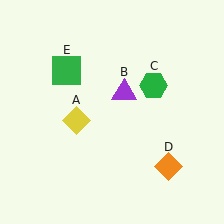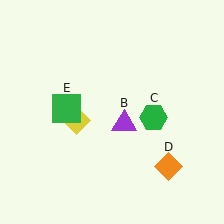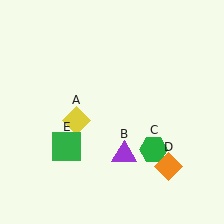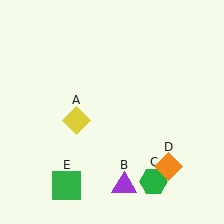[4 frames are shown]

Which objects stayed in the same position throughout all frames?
Yellow diamond (object A) and orange diamond (object D) remained stationary.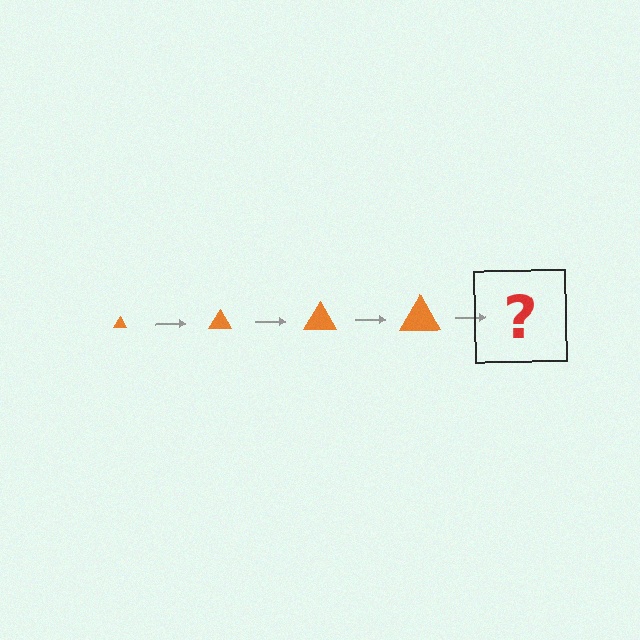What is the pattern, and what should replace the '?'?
The pattern is that the triangle gets progressively larger each step. The '?' should be an orange triangle, larger than the previous one.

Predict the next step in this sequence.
The next step is an orange triangle, larger than the previous one.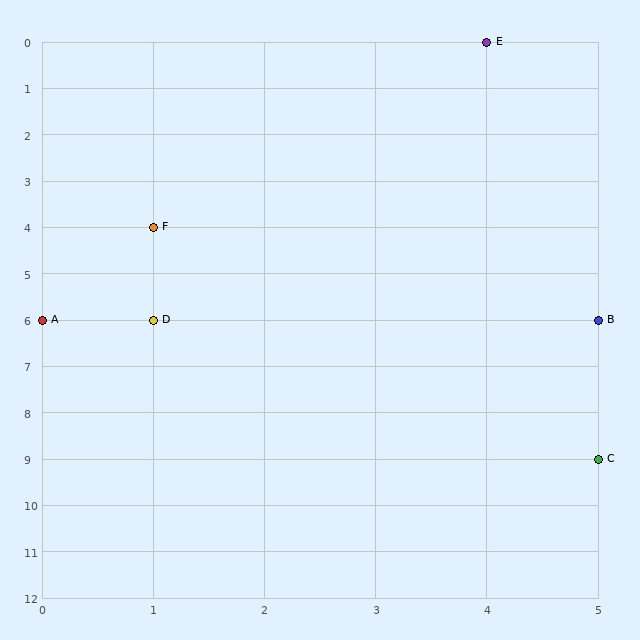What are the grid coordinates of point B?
Point B is at grid coordinates (5, 6).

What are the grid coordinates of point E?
Point E is at grid coordinates (4, 0).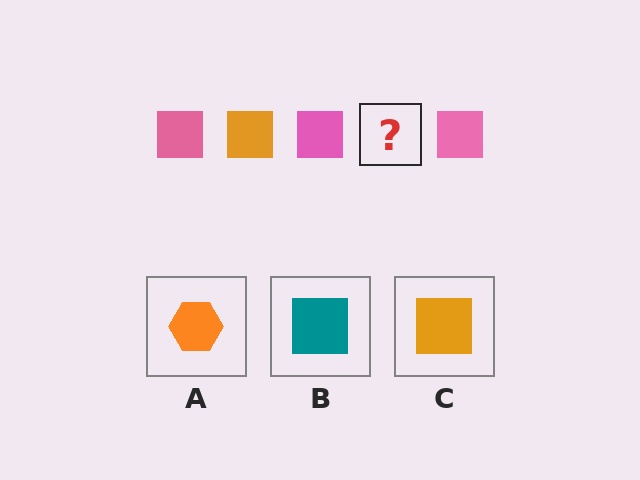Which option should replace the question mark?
Option C.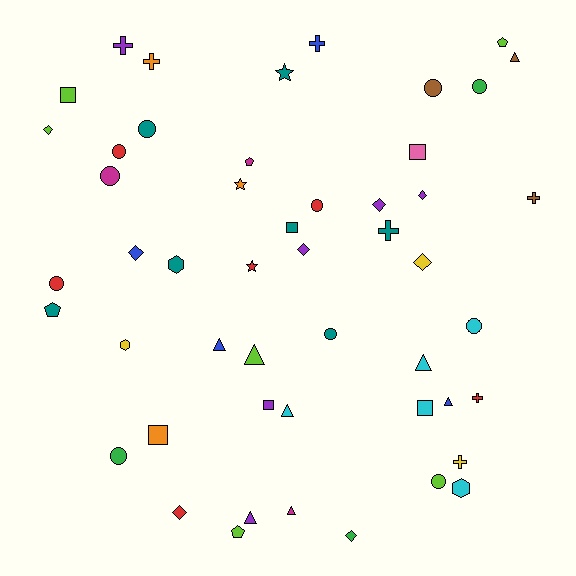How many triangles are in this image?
There are 8 triangles.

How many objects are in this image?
There are 50 objects.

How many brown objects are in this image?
There are 3 brown objects.